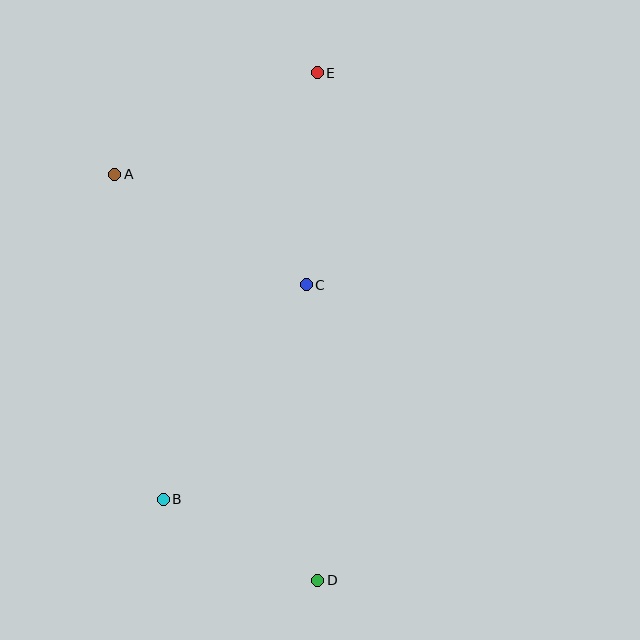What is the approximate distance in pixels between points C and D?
The distance between C and D is approximately 296 pixels.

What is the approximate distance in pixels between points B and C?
The distance between B and C is approximately 258 pixels.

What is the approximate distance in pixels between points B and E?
The distance between B and E is approximately 453 pixels.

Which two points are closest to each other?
Points B and D are closest to each other.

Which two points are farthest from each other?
Points D and E are farthest from each other.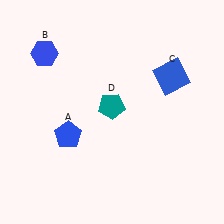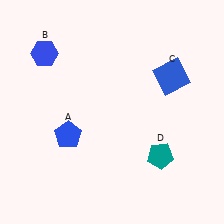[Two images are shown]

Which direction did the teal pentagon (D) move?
The teal pentagon (D) moved down.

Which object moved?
The teal pentagon (D) moved down.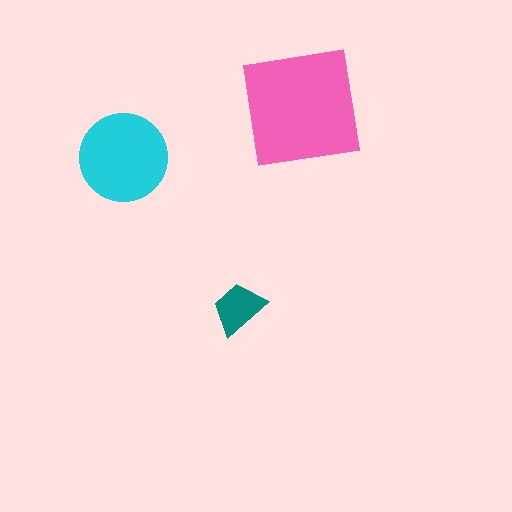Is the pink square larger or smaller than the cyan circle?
Larger.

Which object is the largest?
The pink square.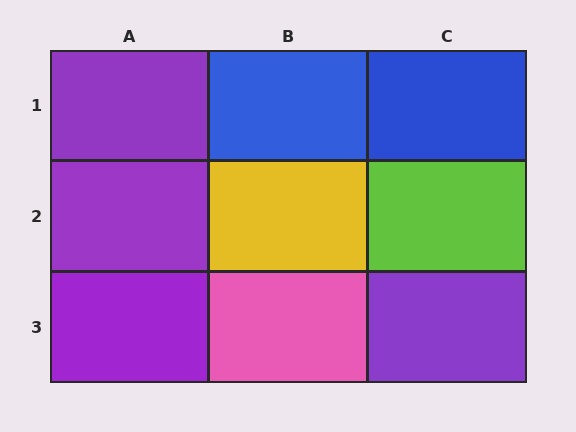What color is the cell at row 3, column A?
Purple.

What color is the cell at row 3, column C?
Purple.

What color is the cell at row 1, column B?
Blue.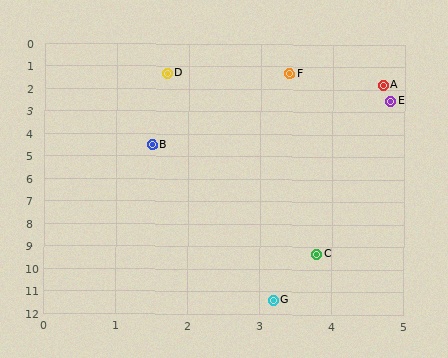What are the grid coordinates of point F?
Point F is at approximately (3.4, 1.3).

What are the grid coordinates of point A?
Point A is at approximately (4.7, 1.8).